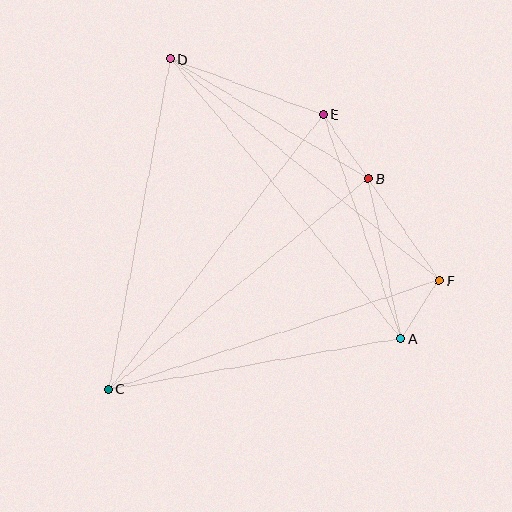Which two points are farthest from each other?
Points A and D are farthest from each other.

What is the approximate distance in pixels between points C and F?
The distance between C and F is approximately 348 pixels.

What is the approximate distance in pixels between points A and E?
The distance between A and E is approximately 237 pixels.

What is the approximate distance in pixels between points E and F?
The distance between E and F is approximately 202 pixels.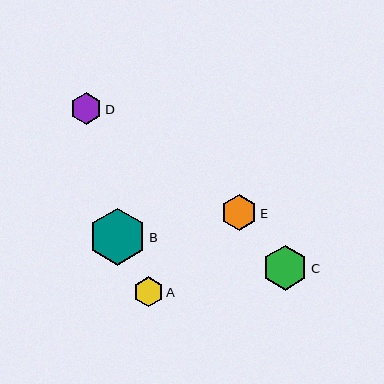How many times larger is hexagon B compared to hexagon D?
Hexagon B is approximately 1.8 times the size of hexagon D.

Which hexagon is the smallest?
Hexagon A is the smallest with a size of approximately 30 pixels.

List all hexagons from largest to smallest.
From largest to smallest: B, C, E, D, A.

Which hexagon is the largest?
Hexagon B is the largest with a size of approximately 57 pixels.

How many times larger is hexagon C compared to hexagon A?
Hexagon C is approximately 1.5 times the size of hexagon A.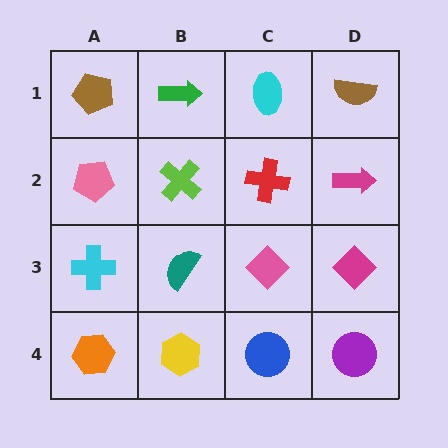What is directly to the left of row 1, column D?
A cyan ellipse.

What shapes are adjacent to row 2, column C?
A cyan ellipse (row 1, column C), a pink diamond (row 3, column C), a lime cross (row 2, column B), a magenta arrow (row 2, column D).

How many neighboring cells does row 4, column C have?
3.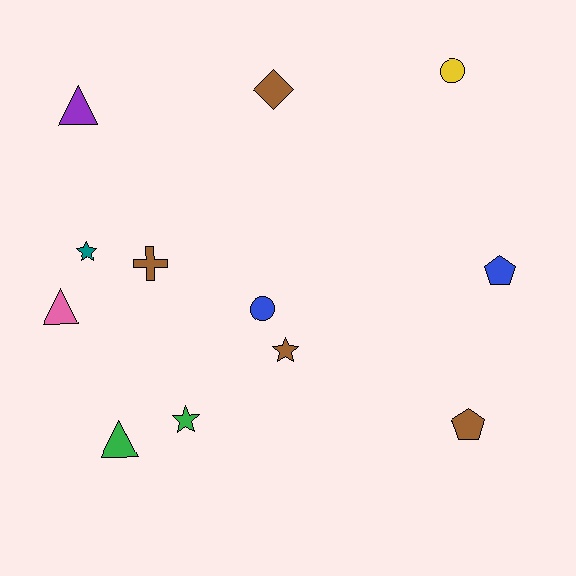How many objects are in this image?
There are 12 objects.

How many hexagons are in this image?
There are no hexagons.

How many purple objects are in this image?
There is 1 purple object.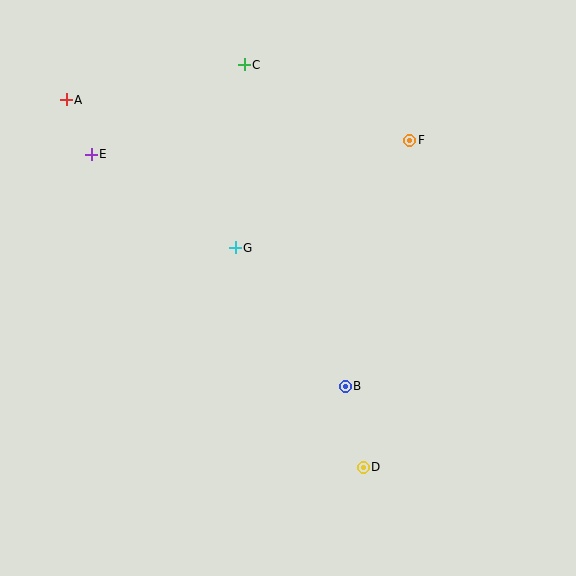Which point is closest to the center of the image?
Point G at (235, 248) is closest to the center.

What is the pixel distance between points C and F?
The distance between C and F is 182 pixels.